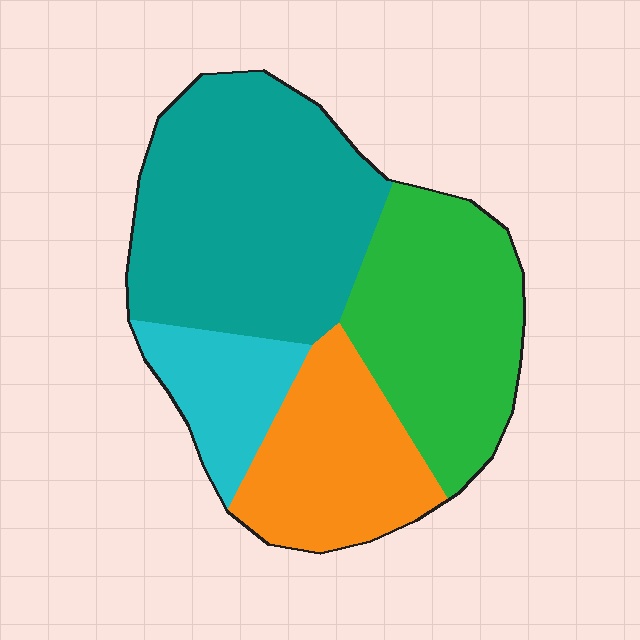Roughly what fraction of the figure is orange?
Orange takes up less than a quarter of the figure.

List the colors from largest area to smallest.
From largest to smallest: teal, green, orange, cyan.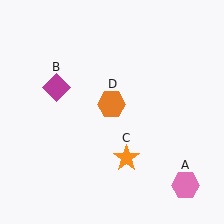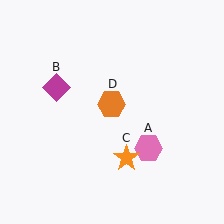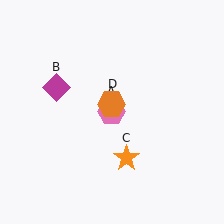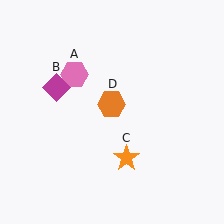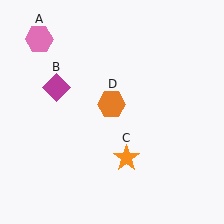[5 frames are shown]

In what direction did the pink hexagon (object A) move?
The pink hexagon (object A) moved up and to the left.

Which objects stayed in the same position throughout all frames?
Magenta diamond (object B) and orange star (object C) and orange hexagon (object D) remained stationary.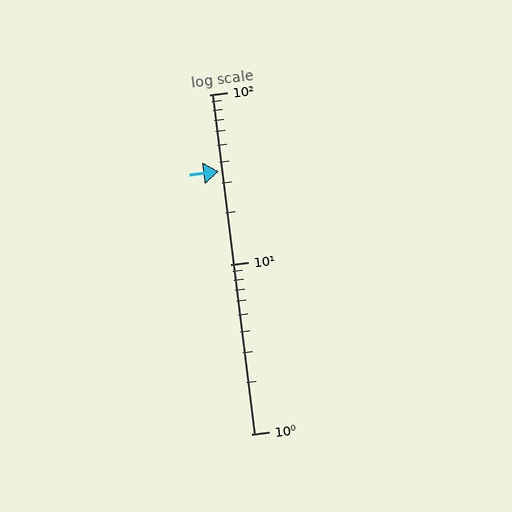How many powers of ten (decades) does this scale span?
The scale spans 2 decades, from 1 to 100.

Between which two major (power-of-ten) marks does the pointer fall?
The pointer is between 10 and 100.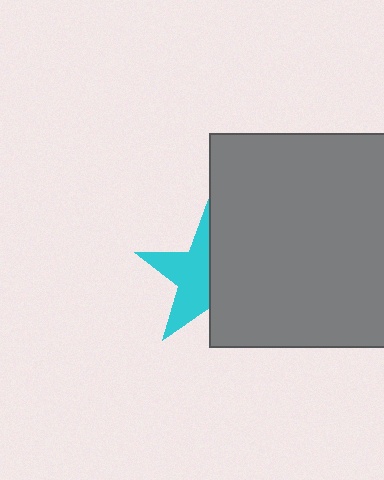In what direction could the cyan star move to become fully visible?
The cyan star could move left. That would shift it out from behind the gray square entirely.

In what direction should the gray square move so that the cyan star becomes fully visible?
The gray square should move right. That is the shortest direction to clear the overlap and leave the cyan star fully visible.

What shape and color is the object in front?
The object in front is a gray square.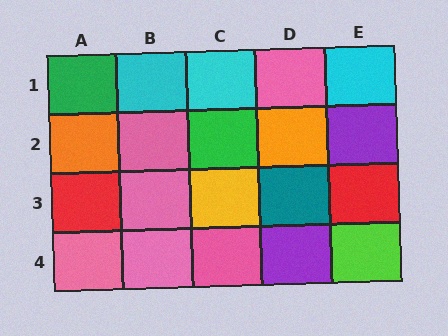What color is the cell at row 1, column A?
Green.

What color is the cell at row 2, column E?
Purple.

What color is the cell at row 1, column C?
Cyan.